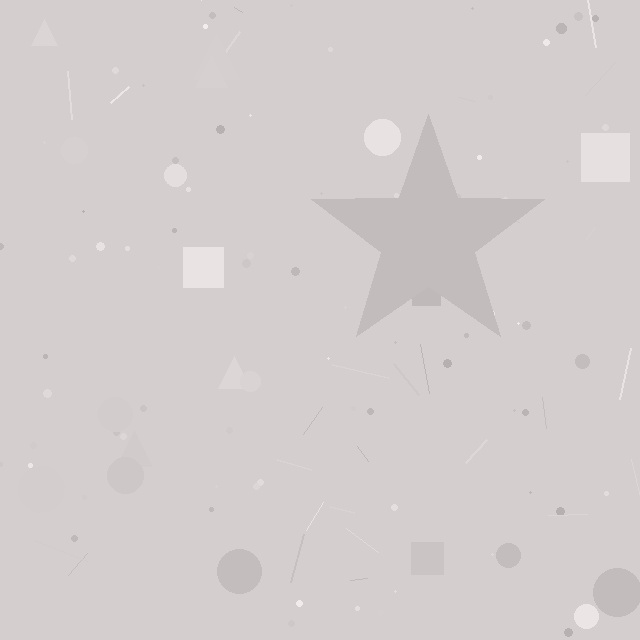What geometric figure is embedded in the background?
A star is embedded in the background.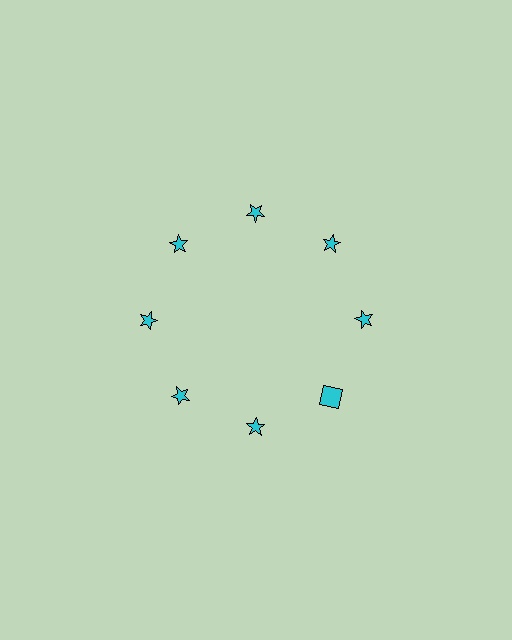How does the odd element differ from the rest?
It has a different shape: square instead of star.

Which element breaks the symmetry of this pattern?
The cyan square at roughly the 4 o'clock position breaks the symmetry. All other shapes are cyan stars.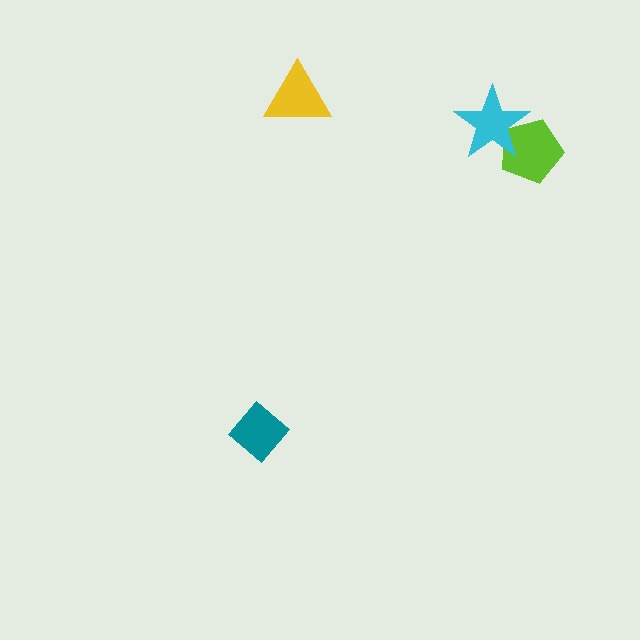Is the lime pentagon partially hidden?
Yes, it is partially covered by another shape.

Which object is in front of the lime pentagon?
The cyan star is in front of the lime pentagon.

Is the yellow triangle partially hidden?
No, no other shape covers it.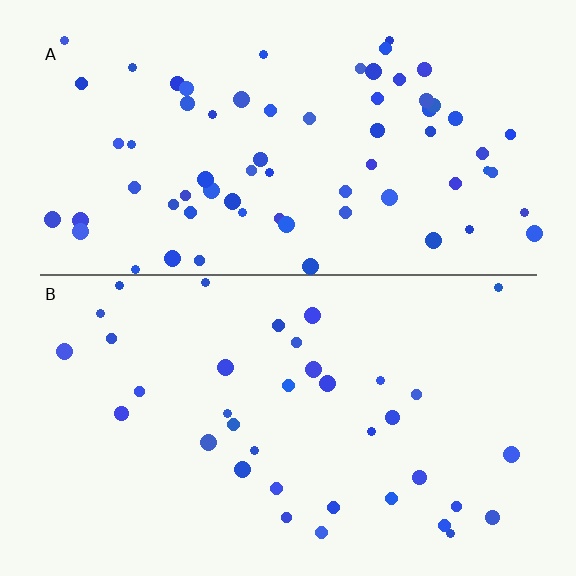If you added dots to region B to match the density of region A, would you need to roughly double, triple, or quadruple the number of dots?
Approximately double.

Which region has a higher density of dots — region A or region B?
A (the top).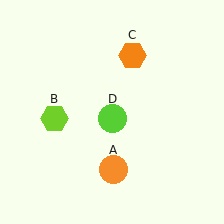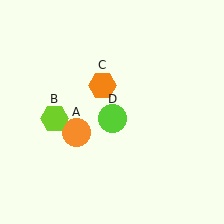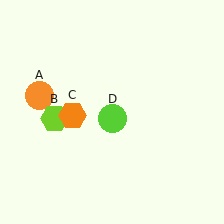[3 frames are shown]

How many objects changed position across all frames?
2 objects changed position: orange circle (object A), orange hexagon (object C).